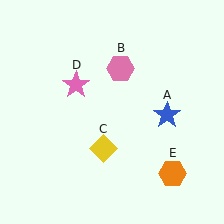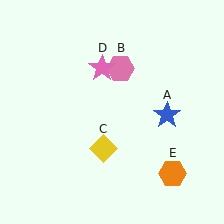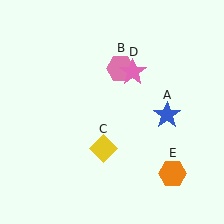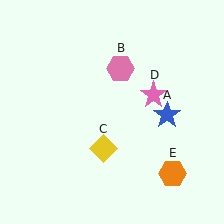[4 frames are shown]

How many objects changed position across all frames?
1 object changed position: pink star (object D).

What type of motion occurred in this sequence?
The pink star (object D) rotated clockwise around the center of the scene.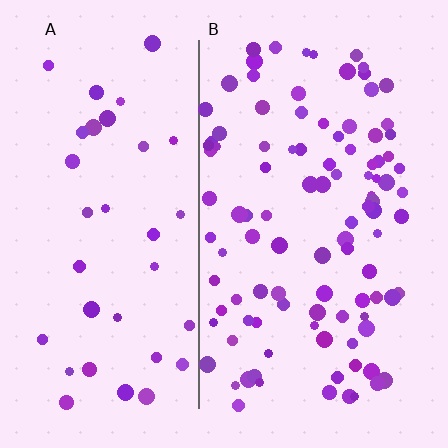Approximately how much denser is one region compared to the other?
Approximately 2.8× — region B over region A.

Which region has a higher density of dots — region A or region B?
B (the right).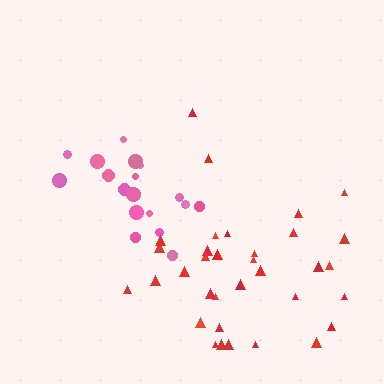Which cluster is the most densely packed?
Pink.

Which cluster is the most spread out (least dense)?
Red.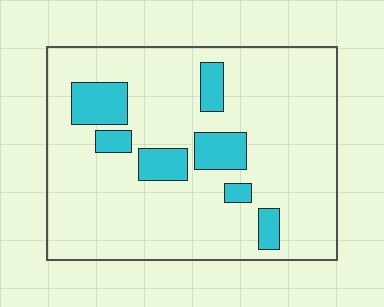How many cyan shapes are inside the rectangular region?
7.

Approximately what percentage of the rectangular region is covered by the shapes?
Approximately 15%.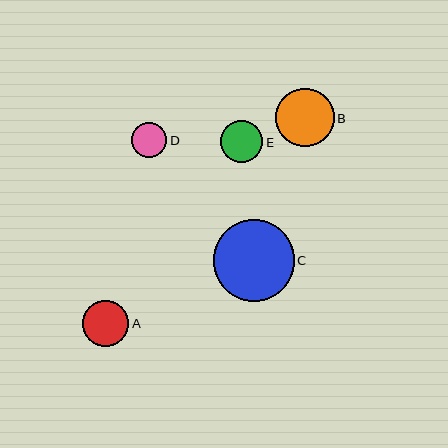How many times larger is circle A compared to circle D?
Circle A is approximately 1.3 times the size of circle D.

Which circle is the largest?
Circle C is the largest with a size of approximately 81 pixels.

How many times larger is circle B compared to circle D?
Circle B is approximately 1.6 times the size of circle D.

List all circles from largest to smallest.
From largest to smallest: C, B, A, E, D.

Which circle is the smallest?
Circle D is the smallest with a size of approximately 35 pixels.